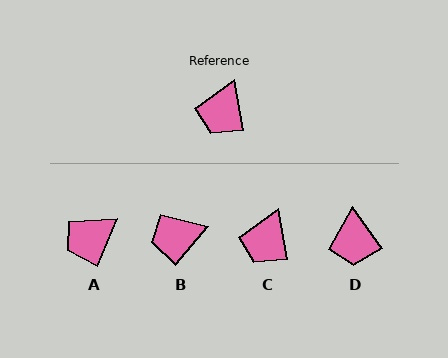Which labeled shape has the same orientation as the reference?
C.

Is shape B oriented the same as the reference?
No, it is off by about 50 degrees.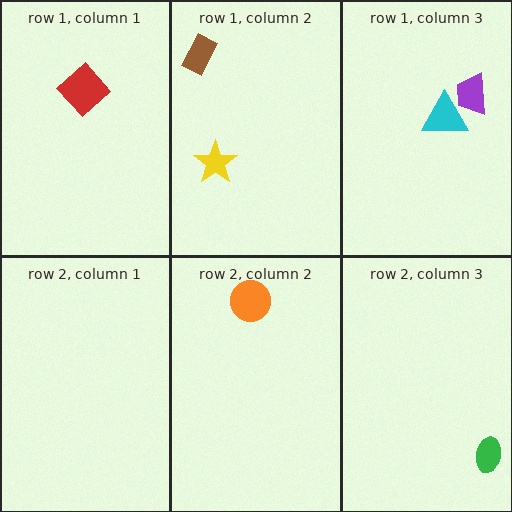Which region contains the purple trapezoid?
The row 1, column 3 region.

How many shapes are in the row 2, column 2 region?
1.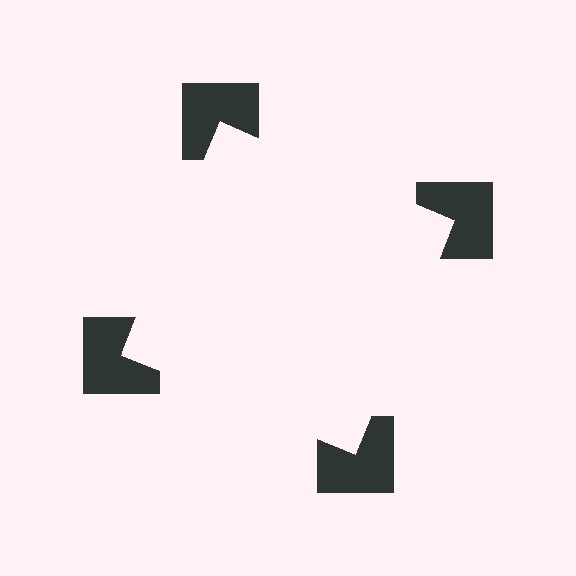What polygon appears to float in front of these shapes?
An illusory square — its edges are inferred from the aligned wedge cuts in the notched squares, not physically drawn.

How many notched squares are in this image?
There are 4 — one at each vertex of the illusory square.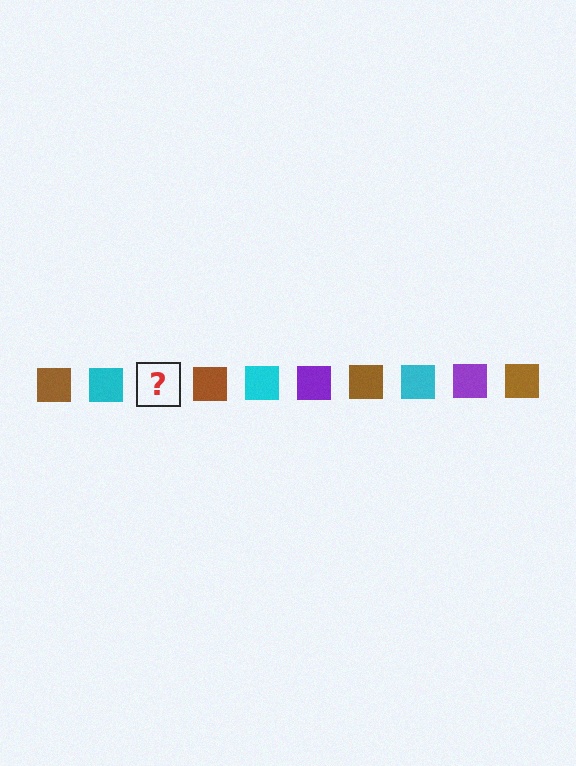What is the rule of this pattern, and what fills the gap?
The rule is that the pattern cycles through brown, cyan, purple squares. The gap should be filled with a purple square.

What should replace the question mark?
The question mark should be replaced with a purple square.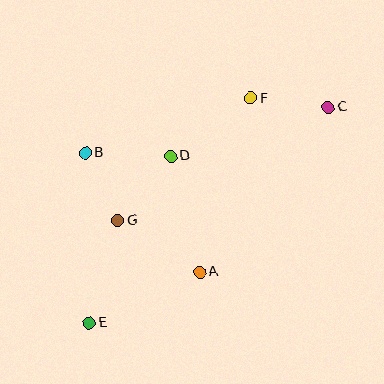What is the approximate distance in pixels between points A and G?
The distance between A and G is approximately 96 pixels.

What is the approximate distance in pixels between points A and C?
The distance between A and C is approximately 209 pixels.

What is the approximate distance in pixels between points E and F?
The distance between E and F is approximately 277 pixels.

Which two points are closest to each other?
Points B and G are closest to each other.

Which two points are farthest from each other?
Points C and E are farthest from each other.